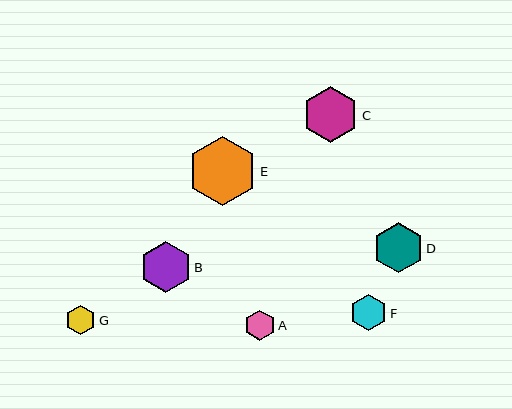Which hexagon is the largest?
Hexagon E is the largest with a size of approximately 69 pixels.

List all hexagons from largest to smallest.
From largest to smallest: E, C, B, D, F, A, G.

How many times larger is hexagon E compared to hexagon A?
Hexagon E is approximately 2.3 times the size of hexagon A.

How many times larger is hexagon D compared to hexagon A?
Hexagon D is approximately 1.6 times the size of hexagon A.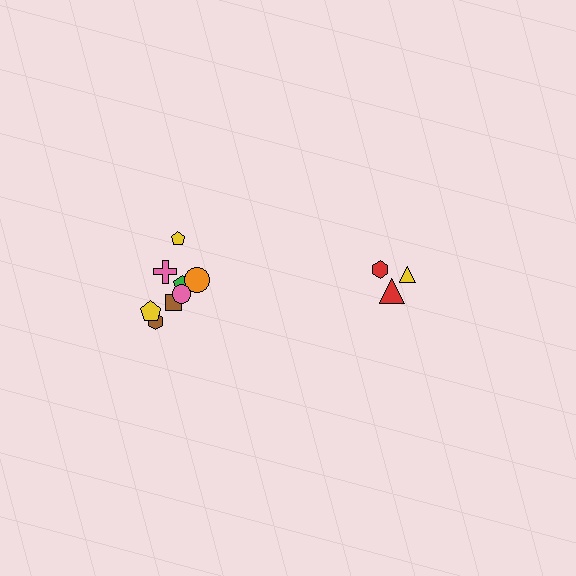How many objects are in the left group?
There are 8 objects.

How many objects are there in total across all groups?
There are 11 objects.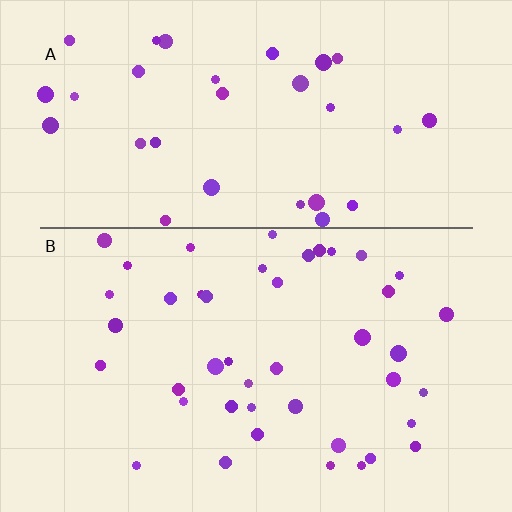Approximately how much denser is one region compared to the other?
Approximately 1.3× — region B over region A.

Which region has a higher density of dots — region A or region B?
B (the bottom).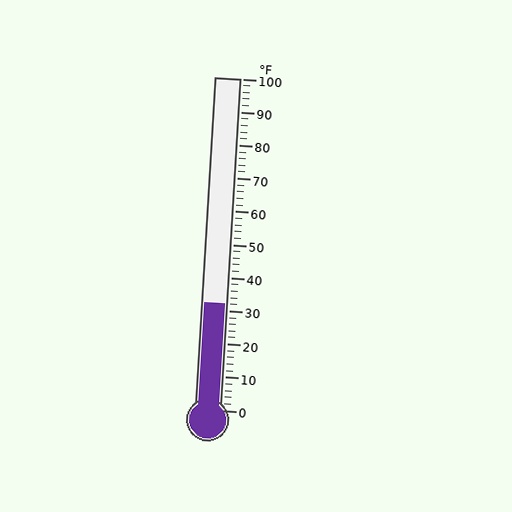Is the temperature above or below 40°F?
The temperature is below 40°F.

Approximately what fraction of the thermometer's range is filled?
The thermometer is filled to approximately 30% of its range.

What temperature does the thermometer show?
The thermometer shows approximately 32°F.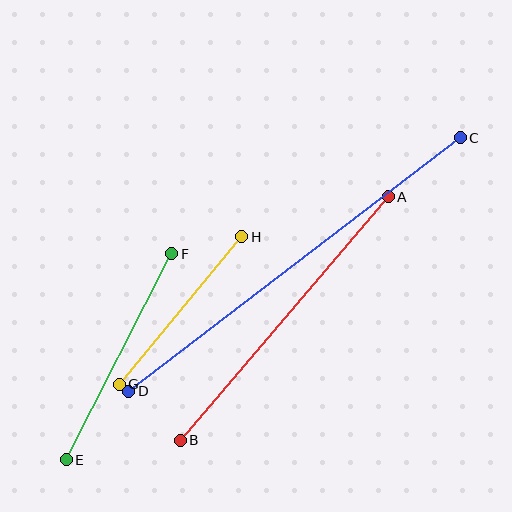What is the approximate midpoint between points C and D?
The midpoint is at approximately (295, 264) pixels.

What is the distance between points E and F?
The distance is approximately 231 pixels.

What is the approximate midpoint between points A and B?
The midpoint is at approximately (284, 318) pixels.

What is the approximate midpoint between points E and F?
The midpoint is at approximately (119, 357) pixels.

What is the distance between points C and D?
The distance is approximately 418 pixels.